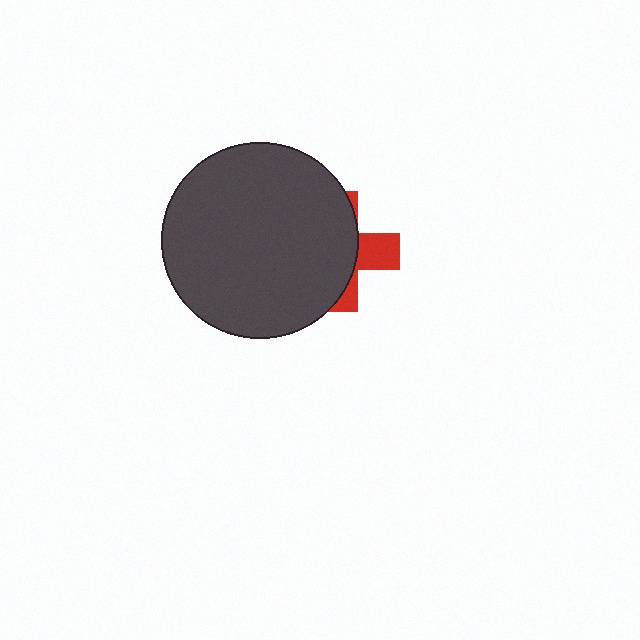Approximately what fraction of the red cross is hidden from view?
Roughly 70% of the red cross is hidden behind the dark gray circle.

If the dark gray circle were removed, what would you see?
You would see the complete red cross.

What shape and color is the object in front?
The object in front is a dark gray circle.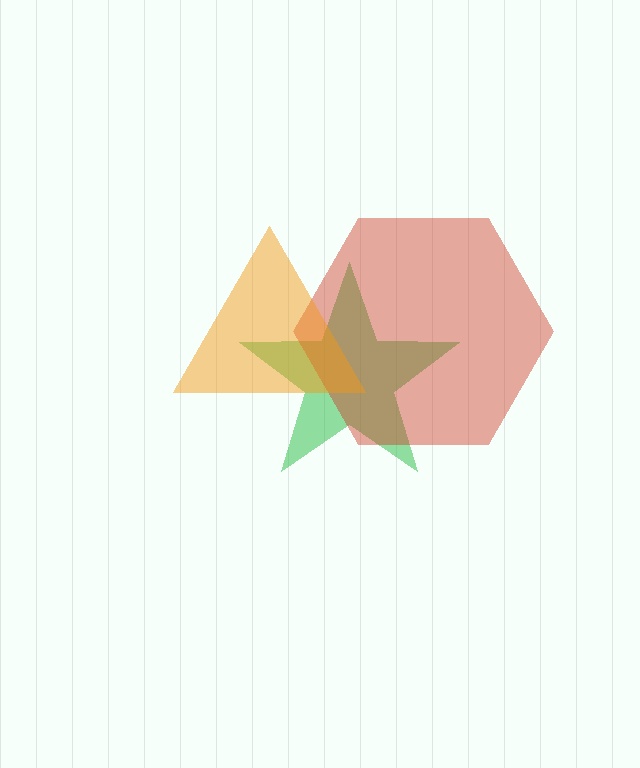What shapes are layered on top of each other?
The layered shapes are: a green star, a red hexagon, an orange triangle.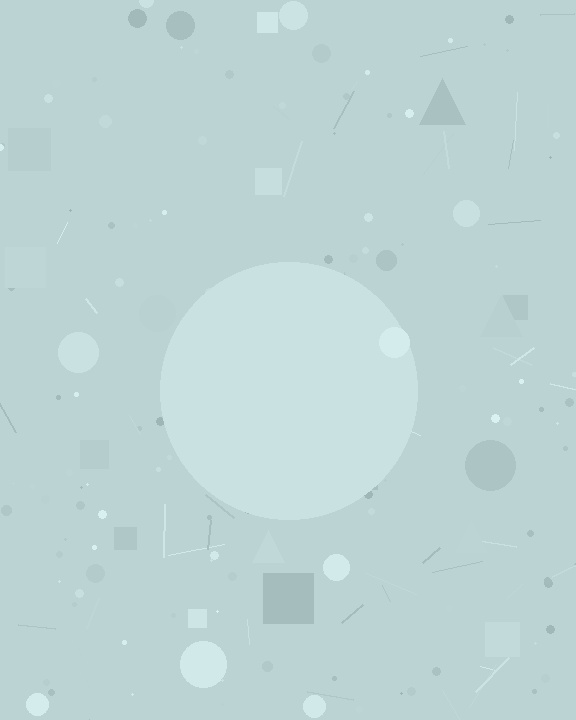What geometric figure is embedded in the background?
A circle is embedded in the background.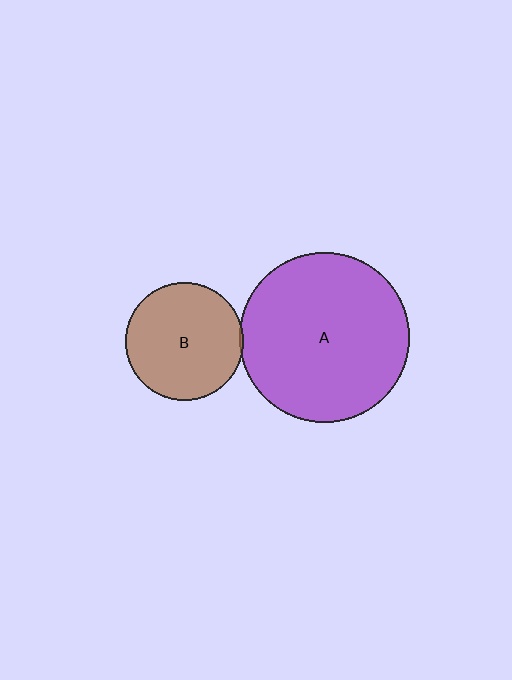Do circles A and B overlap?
Yes.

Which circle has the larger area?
Circle A (purple).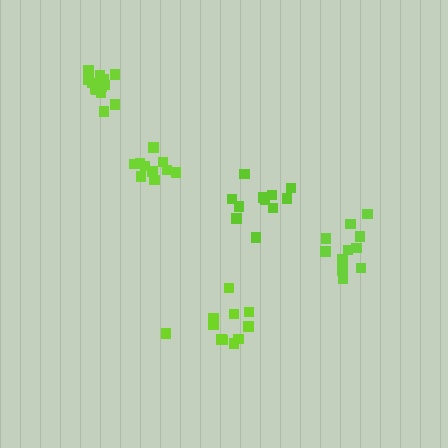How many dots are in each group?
Group 1: 11 dots, Group 2: 10 dots, Group 3: 12 dots, Group 4: 11 dots, Group 5: 13 dots (57 total).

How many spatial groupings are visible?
There are 5 spatial groupings.